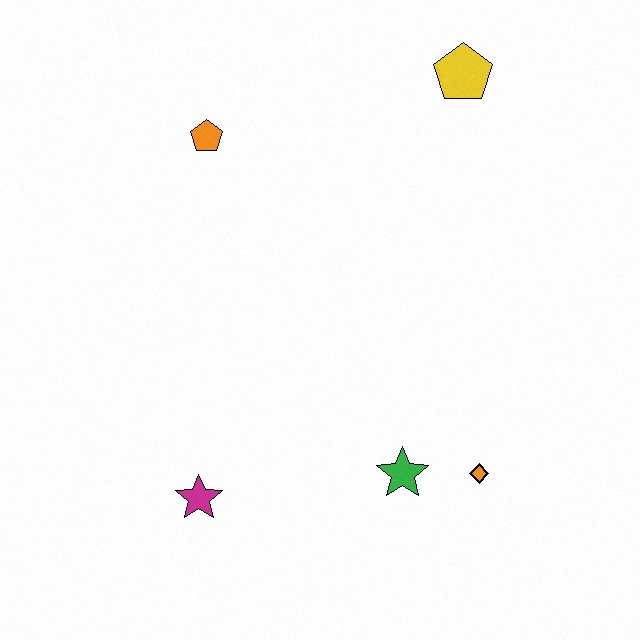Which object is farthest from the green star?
The yellow pentagon is farthest from the green star.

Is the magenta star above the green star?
No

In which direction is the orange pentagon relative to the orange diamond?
The orange pentagon is above the orange diamond.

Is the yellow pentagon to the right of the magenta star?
Yes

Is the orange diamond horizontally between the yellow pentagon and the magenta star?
No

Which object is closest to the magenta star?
The green star is closest to the magenta star.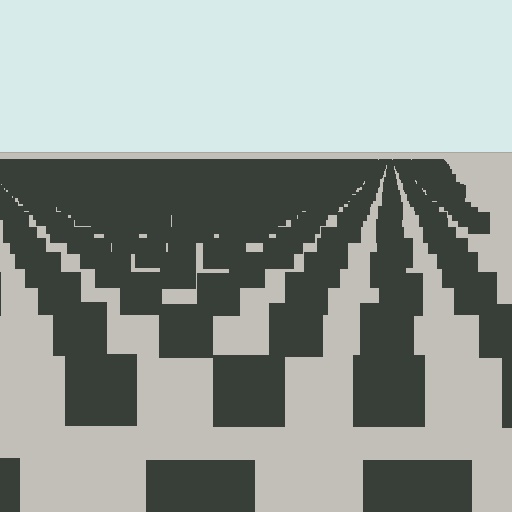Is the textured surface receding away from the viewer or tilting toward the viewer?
The surface is receding away from the viewer. Texture elements get smaller and denser toward the top.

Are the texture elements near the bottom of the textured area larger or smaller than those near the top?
Larger. Near the bottom, elements are closer to the viewer and appear at a bigger on-screen size.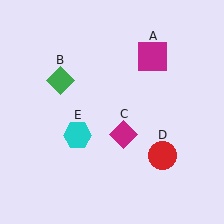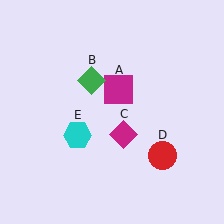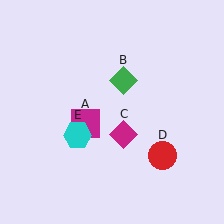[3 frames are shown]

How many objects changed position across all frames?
2 objects changed position: magenta square (object A), green diamond (object B).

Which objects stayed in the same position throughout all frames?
Magenta diamond (object C) and red circle (object D) and cyan hexagon (object E) remained stationary.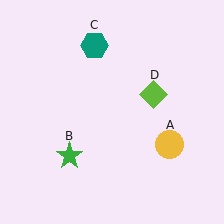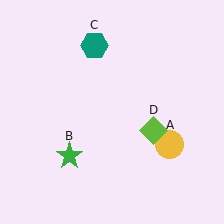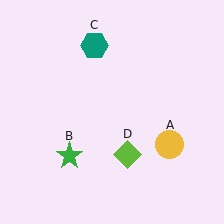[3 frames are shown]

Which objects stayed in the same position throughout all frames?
Yellow circle (object A) and green star (object B) and teal hexagon (object C) remained stationary.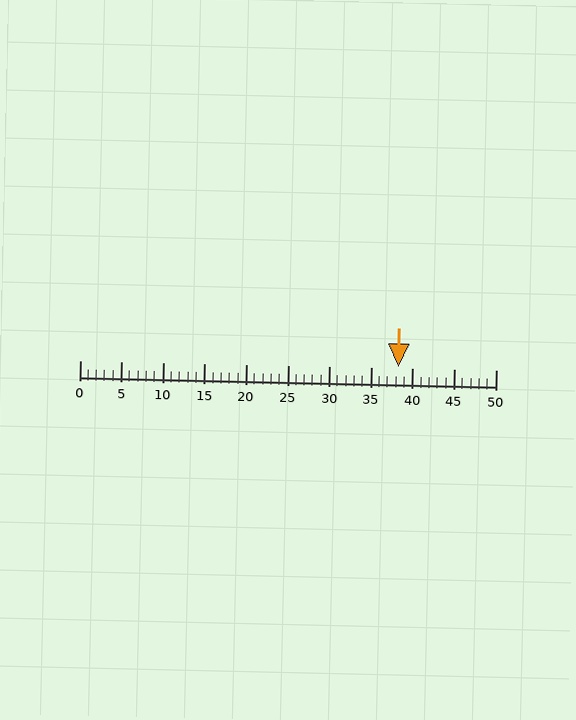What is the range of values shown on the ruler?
The ruler shows values from 0 to 50.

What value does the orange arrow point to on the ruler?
The orange arrow points to approximately 38.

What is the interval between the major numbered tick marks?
The major tick marks are spaced 5 units apart.